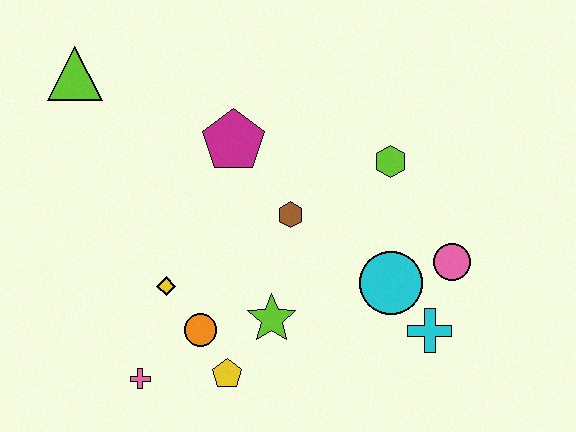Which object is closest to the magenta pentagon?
The brown hexagon is closest to the magenta pentagon.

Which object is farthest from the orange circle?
The lime triangle is farthest from the orange circle.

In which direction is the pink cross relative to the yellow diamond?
The pink cross is below the yellow diamond.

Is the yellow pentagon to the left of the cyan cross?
Yes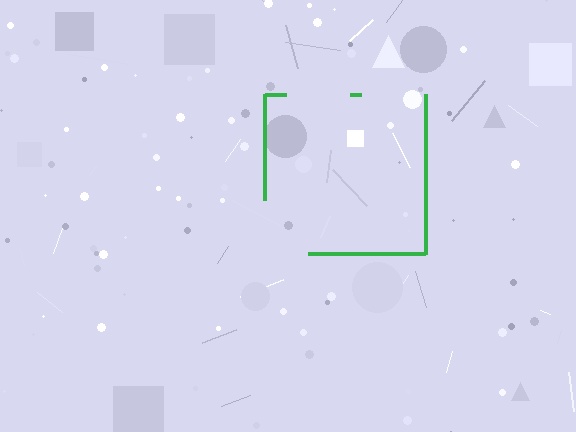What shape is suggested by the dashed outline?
The dashed outline suggests a square.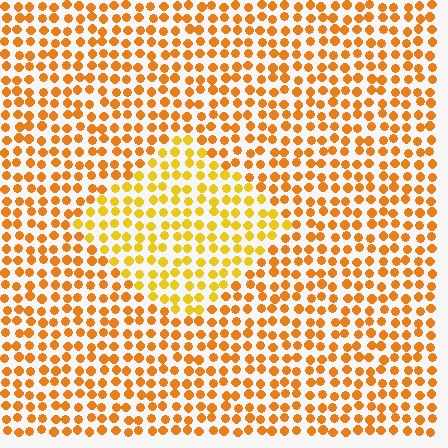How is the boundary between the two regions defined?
The boundary is defined purely by a slight shift in hue (about 22 degrees). Spacing, size, and orientation are identical on both sides.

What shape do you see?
I see a diamond.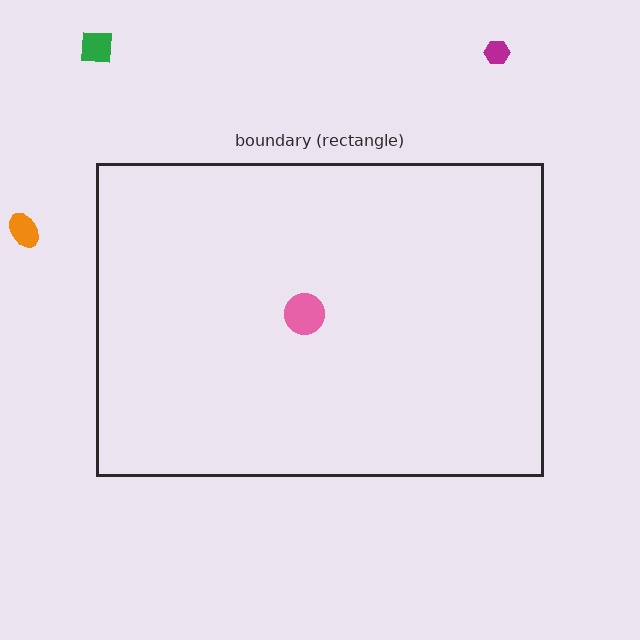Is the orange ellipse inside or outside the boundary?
Outside.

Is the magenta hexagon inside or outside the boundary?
Outside.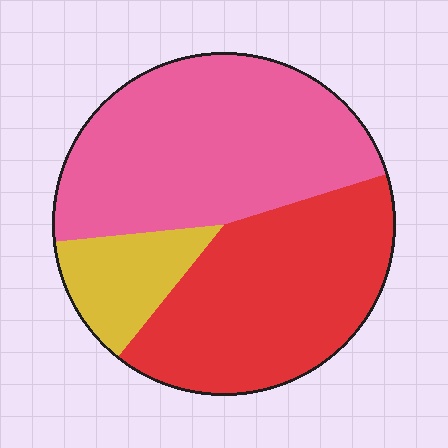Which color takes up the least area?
Yellow, at roughly 15%.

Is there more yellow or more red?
Red.